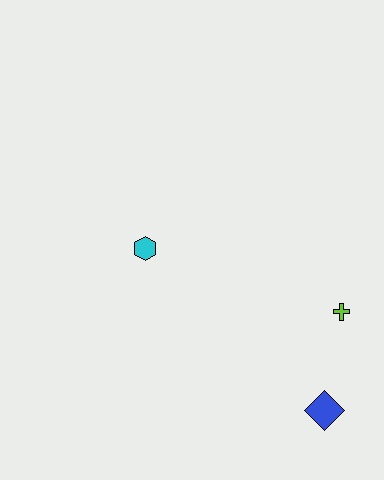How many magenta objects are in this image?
There are no magenta objects.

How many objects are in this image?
There are 3 objects.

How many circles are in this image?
There are no circles.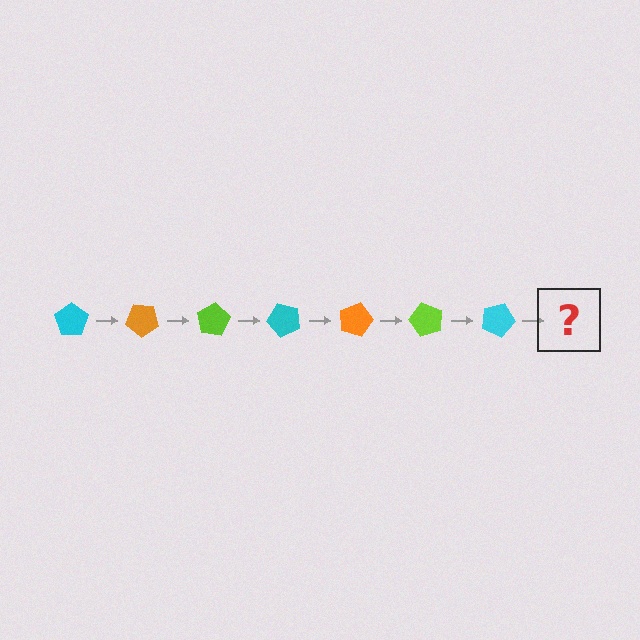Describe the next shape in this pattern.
It should be an orange pentagon, rotated 280 degrees from the start.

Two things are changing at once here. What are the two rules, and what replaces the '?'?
The two rules are that it rotates 40 degrees each step and the color cycles through cyan, orange, and lime. The '?' should be an orange pentagon, rotated 280 degrees from the start.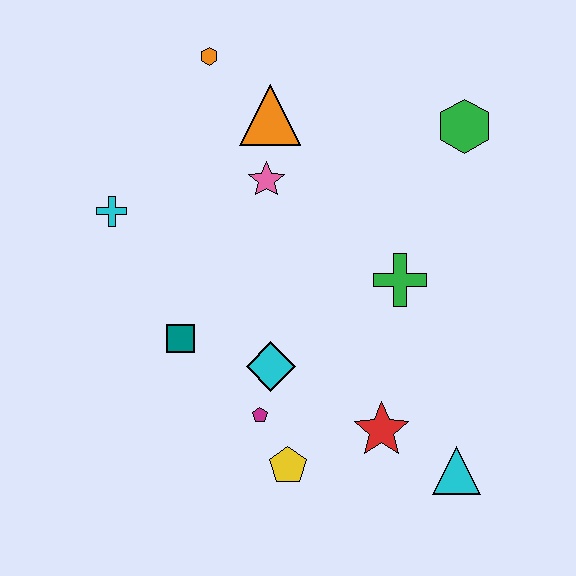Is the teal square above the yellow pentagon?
Yes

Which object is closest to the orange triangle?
The pink star is closest to the orange triangle.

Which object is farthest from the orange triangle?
The cyan triangle is farthest from the orange triangle.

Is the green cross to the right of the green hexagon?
No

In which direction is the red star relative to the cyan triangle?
The red star is to the left of the cyan triangle.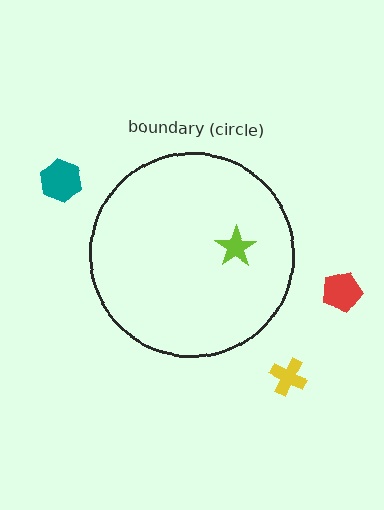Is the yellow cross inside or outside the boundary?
Outside.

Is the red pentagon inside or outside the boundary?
Outside.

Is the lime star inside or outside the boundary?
Inside.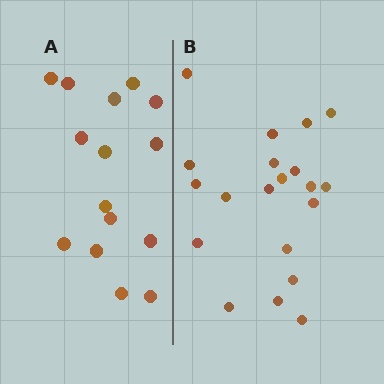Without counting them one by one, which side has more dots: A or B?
Region B (the right region) has more dots.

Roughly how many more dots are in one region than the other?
Region B has about 5 more dots than region A.